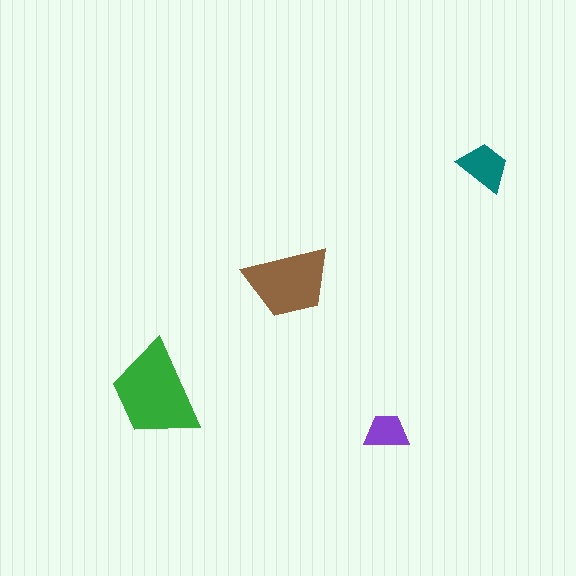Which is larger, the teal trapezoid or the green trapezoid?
The green one.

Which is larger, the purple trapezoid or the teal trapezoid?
The teal one.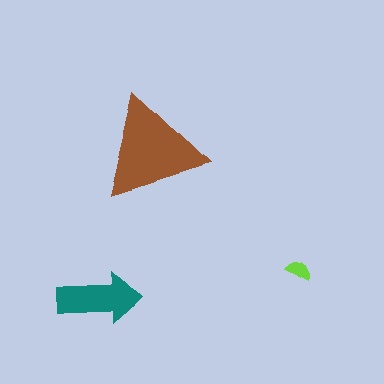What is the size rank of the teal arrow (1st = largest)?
2nd.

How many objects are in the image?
There are 3 objects in the image.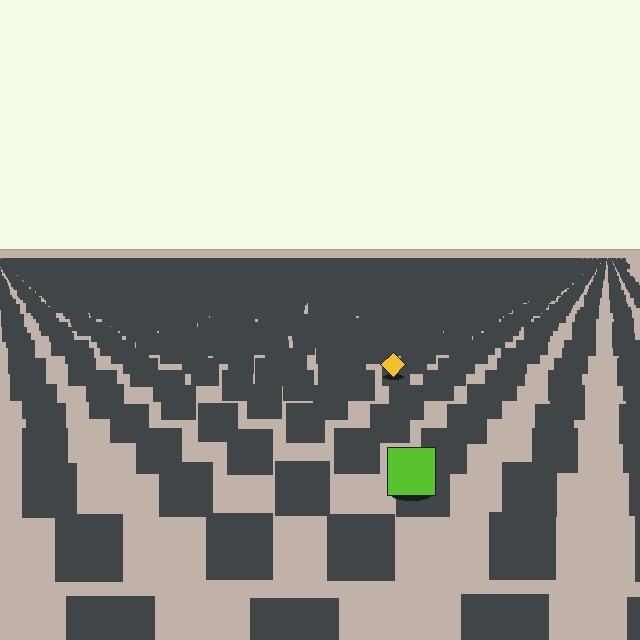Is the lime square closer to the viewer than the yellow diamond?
Yes. The lime square is closer — you can tell from the texture gradient: the ground texture is coarser near it.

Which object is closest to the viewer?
The lime square is closest. The texture marks near it are larger and more spread out.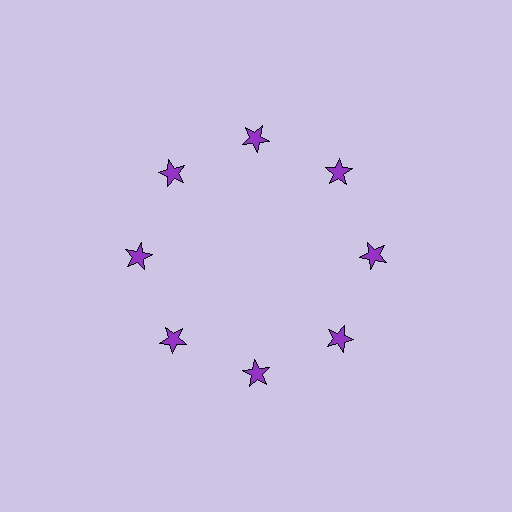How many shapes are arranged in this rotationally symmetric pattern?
There are 8 shapes, arranged in 8 groups of 1.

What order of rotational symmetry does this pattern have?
This pattern has 8-fold rotational symmetry.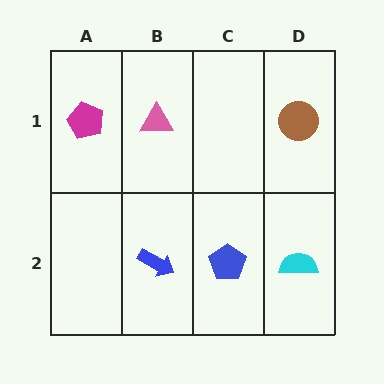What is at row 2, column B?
A blue arrow.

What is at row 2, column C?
A blue pentagon.